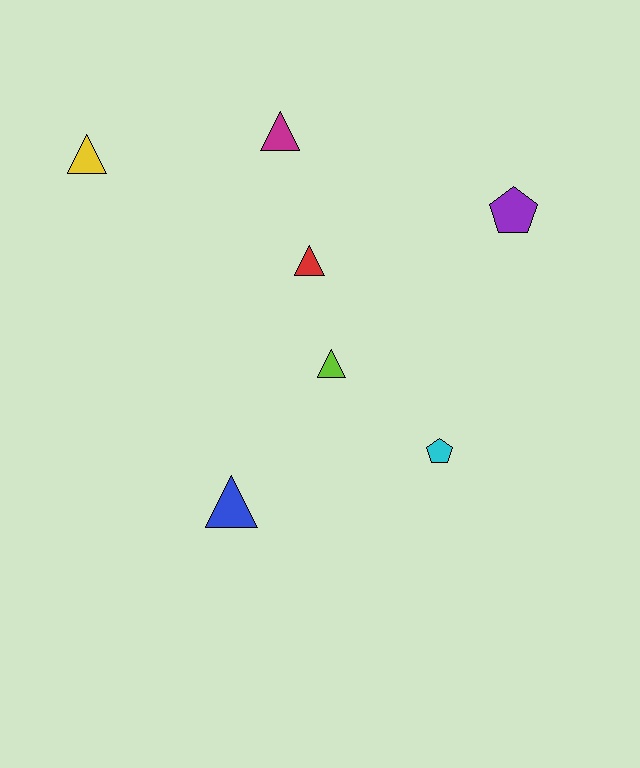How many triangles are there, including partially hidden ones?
There are 5 triangles.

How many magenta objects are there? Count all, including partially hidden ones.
There is 1 magenta object.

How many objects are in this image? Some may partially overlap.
There are 7 objects.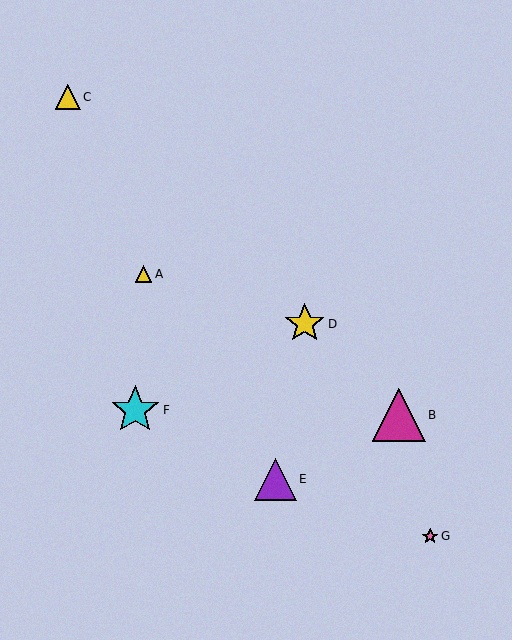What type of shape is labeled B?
Shape B is a magenta triangle.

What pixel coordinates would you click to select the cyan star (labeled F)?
Click at (135, 410) to select the cyan star F.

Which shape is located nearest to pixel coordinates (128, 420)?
The cyan star (labeled F) at (135, 410) is nearest to that location.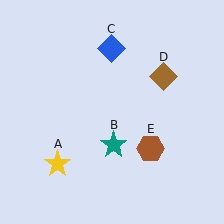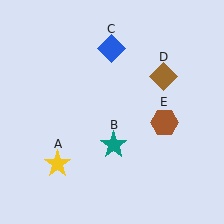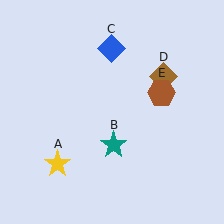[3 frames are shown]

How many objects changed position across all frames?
1 object changed position: brown hexagon (object E).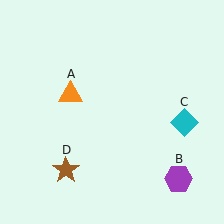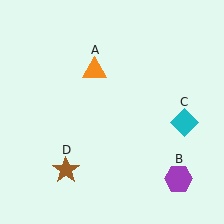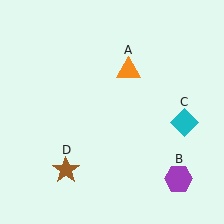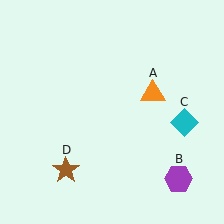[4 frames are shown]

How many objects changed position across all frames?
1 object changed position: orange triangle (object A).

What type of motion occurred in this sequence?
The orange triangle (object A) rotated clockwise around the center of the scene.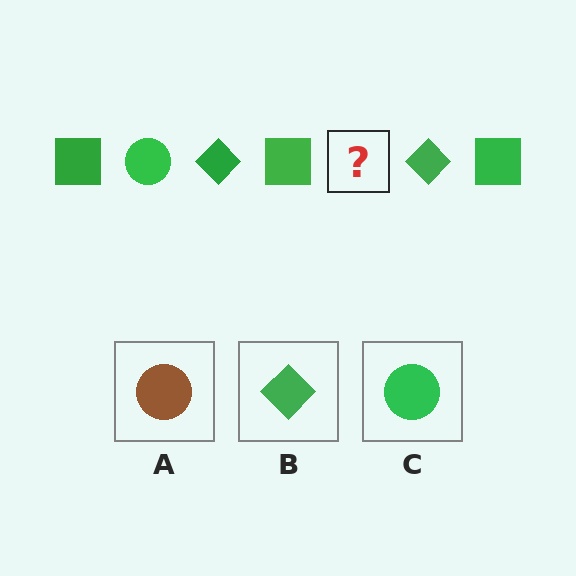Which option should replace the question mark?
Option C.